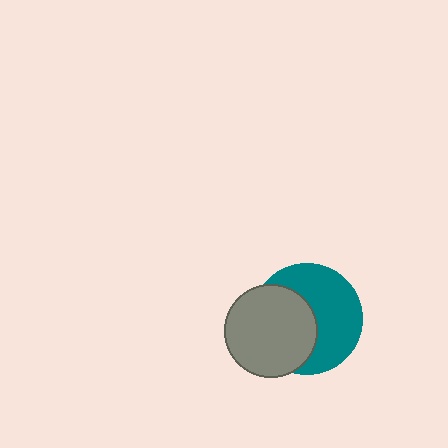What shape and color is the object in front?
The object in front is a gray circle.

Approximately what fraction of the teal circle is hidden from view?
Roughly 45% of the teal circle is hidden behind the gray circle.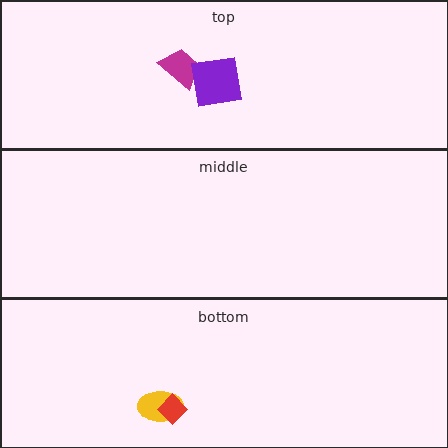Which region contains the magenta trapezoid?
The top region.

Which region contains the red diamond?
The bottom region.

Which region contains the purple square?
The top region.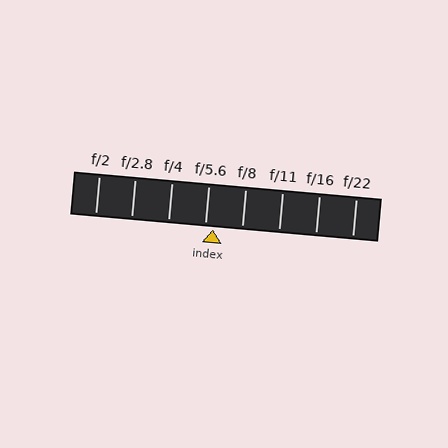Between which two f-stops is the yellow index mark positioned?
The index mark is between f/5.6 and f/8.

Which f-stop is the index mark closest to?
The index mark is closest to f/5.6.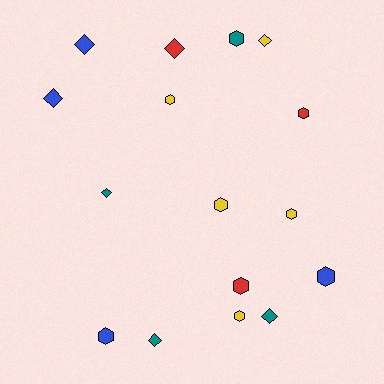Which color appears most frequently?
Yellow, with 5 objects.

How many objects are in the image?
There are 16 objects.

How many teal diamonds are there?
There are 3 teal diamonds.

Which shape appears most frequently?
Hexagon, with 9 objects.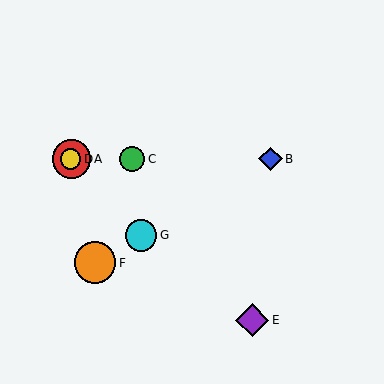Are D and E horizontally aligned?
No, D is at y≈159 and E is at y≈320.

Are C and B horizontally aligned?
Yes, both are at y≈159.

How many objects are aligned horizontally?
4 objects (A, B, C, D) are aligned horizontally.